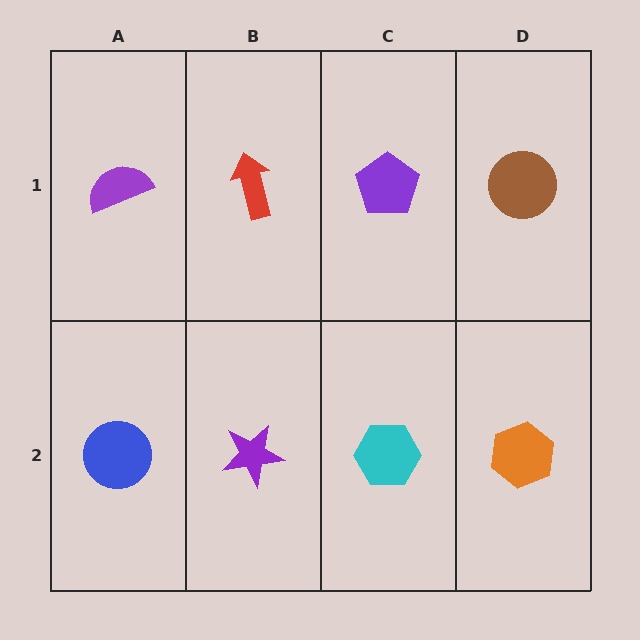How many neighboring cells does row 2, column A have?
2.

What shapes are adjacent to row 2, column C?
A purple pentagon (row 1, column C), a purple star (row 2, column B), an orange hexagon (row 2, column D).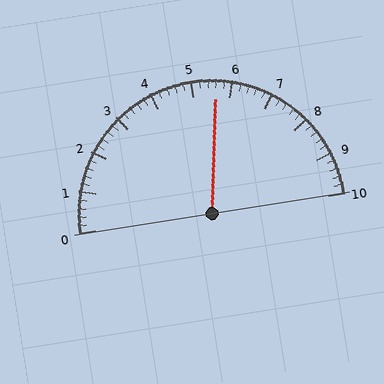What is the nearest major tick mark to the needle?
The nearest major tick mark is 6.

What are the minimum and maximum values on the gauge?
The gauge ranges from 0 to 10.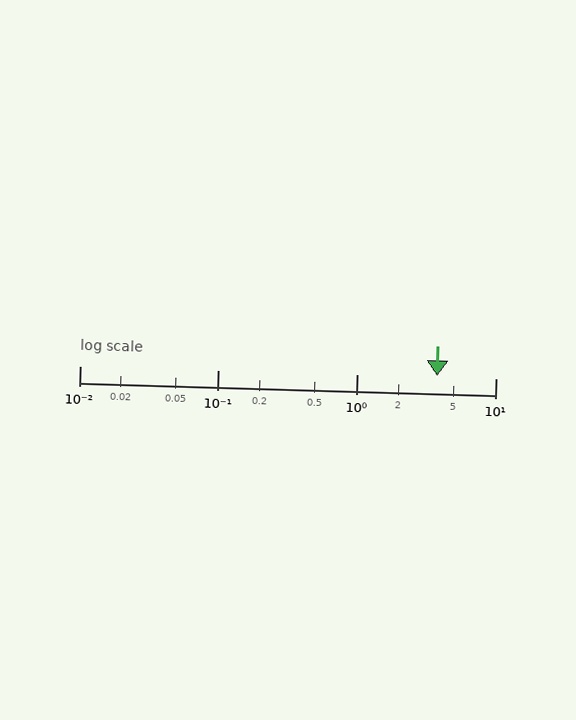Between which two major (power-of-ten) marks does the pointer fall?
The pointer is between 1 and 10.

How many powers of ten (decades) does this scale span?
The scale spans 3 decades, from 0.01 to 10.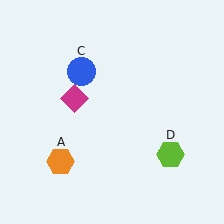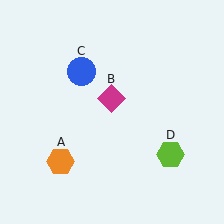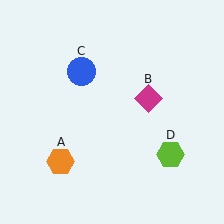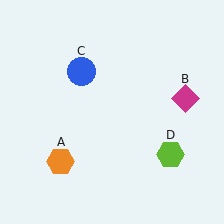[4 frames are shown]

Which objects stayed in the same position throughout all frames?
Orange hexagon (object A) and blue circle (object C) and lime hexagon (object D) remained stationary.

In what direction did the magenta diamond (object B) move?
The magenta diamond (object B) moved right.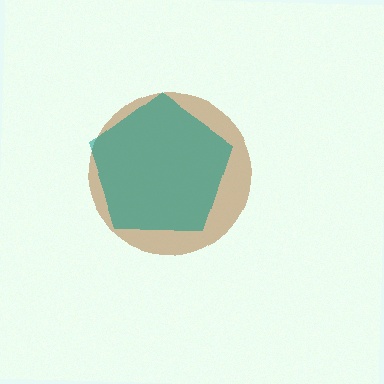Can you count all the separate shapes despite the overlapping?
Yes, there are 2 separate shapes.